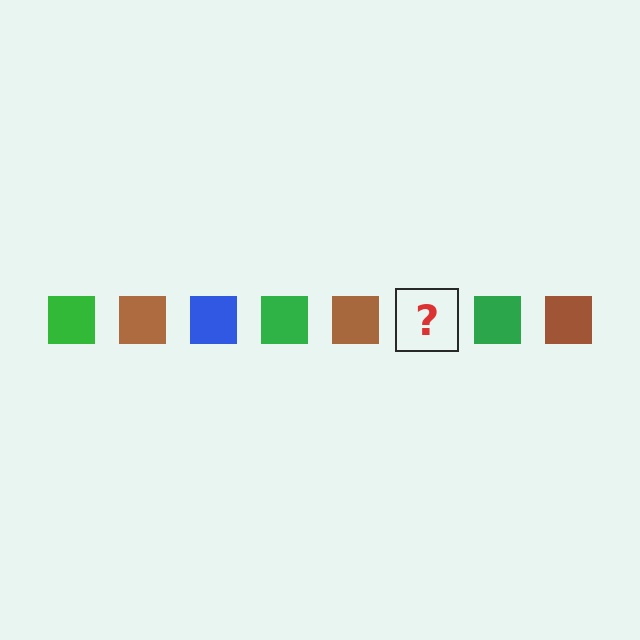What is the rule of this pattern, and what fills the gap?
The rule is that the pattern cycles through green, brown, blue squares. The gap should be filled with a blue square.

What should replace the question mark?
The question mark should be replaced with a blue square.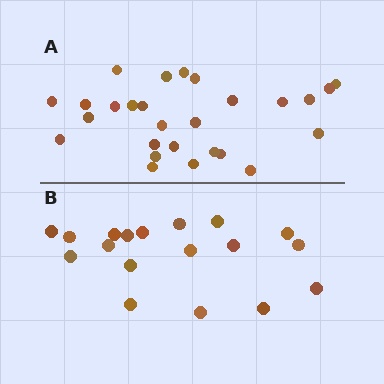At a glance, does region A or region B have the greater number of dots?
Region A (the top region) has more dots.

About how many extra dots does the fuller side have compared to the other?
Region A has roughly 8 or so more dots than region B.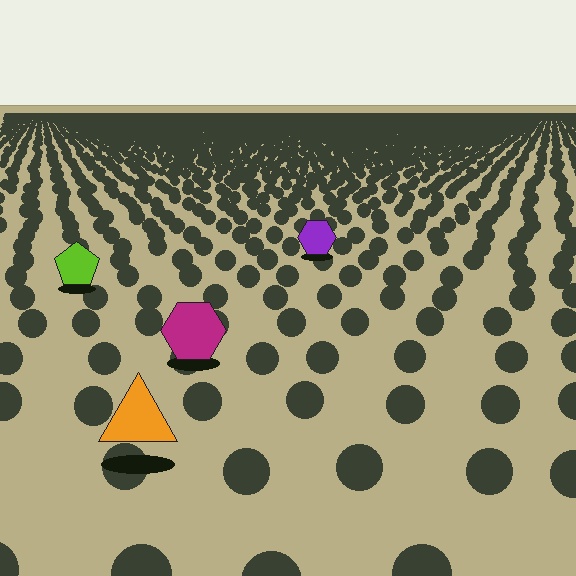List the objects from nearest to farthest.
From nearest to farthest: the orange triangle, the magenta hexagon, the lime pentagon, the purple hexagon.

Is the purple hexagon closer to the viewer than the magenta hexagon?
No. The magenta hexagon is closer — you can tell from the texture gradient: the ground texture is coarser near it.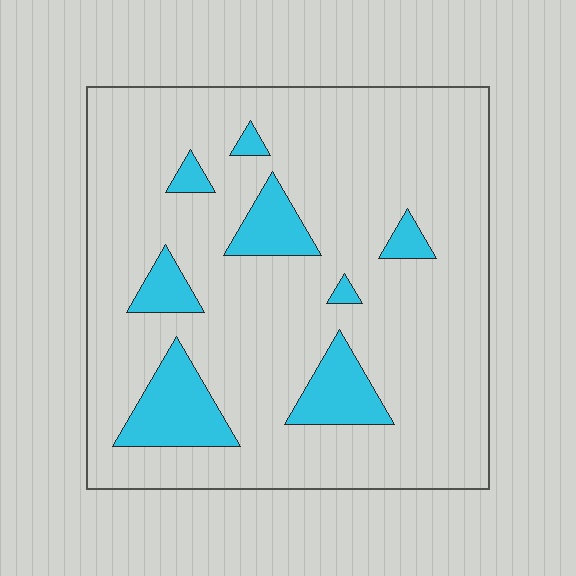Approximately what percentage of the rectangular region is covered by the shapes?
Approximately 15%.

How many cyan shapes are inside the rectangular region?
8.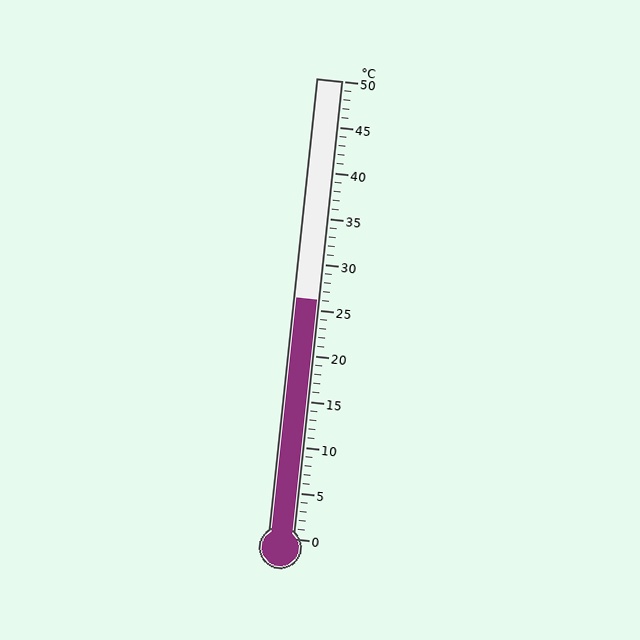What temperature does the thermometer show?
The thermometer shows approximately 26°C.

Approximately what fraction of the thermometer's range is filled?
The thermometer is filled to approximately 50% of its range.